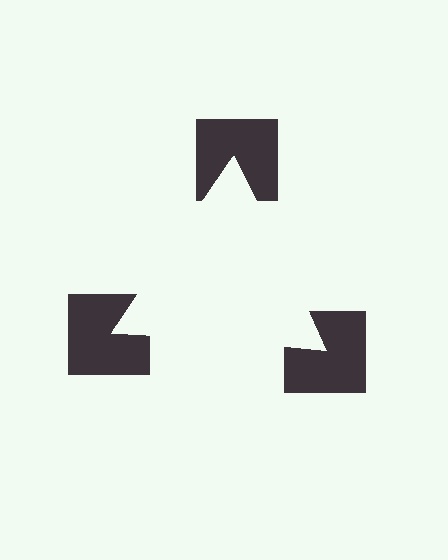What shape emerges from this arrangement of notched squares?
An illusory triangle — its edges are inferred from the aligned wedge cuts in the notched squares, not physically drawn.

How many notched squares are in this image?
There are 3 — one at each vertex of the illusory triangle.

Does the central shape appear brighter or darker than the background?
It typically appears slightly brighter than the background, even though no actual brightness change is drawn.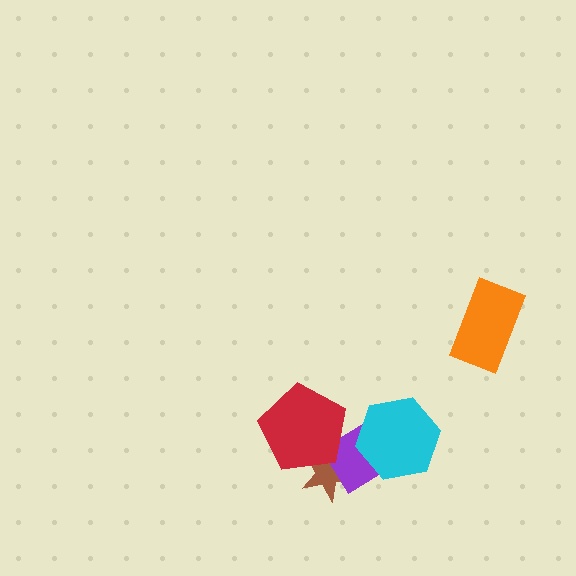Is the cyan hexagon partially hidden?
No, no other shape covers it.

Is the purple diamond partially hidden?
Yes, it is partially covered by another shape.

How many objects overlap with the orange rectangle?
0 objects overlap with the orange rectangle.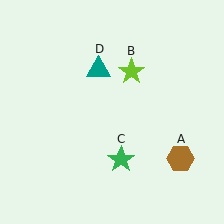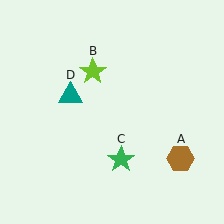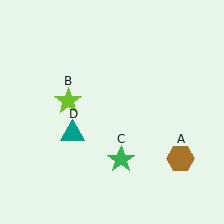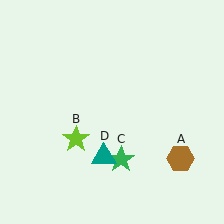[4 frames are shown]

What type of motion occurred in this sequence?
The lime star (object B), teal triangle (object D) rotated counterclockwise around the center of the scene.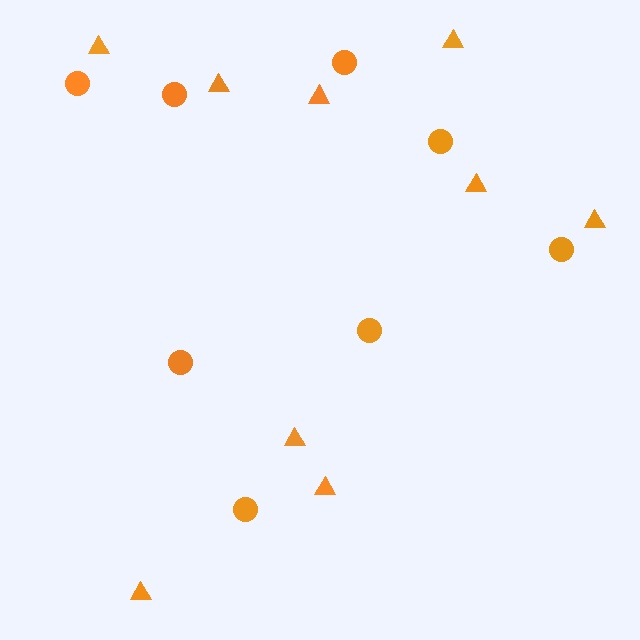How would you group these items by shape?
There are 2 groups: one group of triangles (9) and one group of circles (8).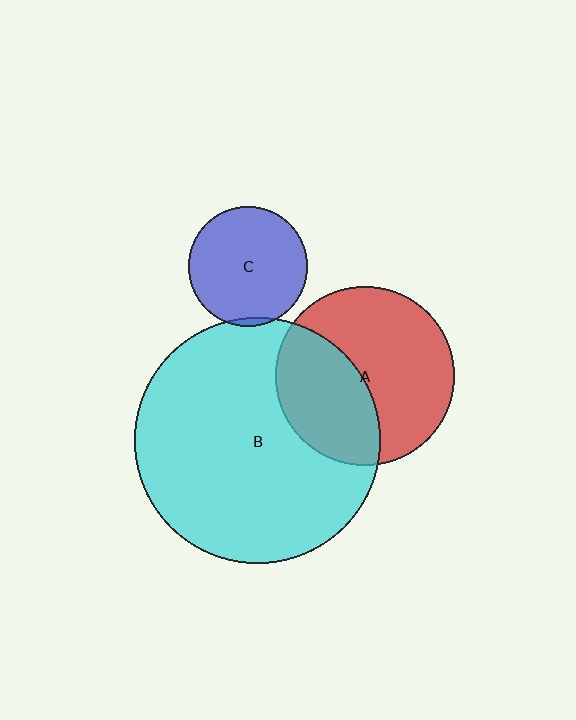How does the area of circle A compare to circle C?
Approximately 2.2 times.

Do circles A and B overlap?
Yes.